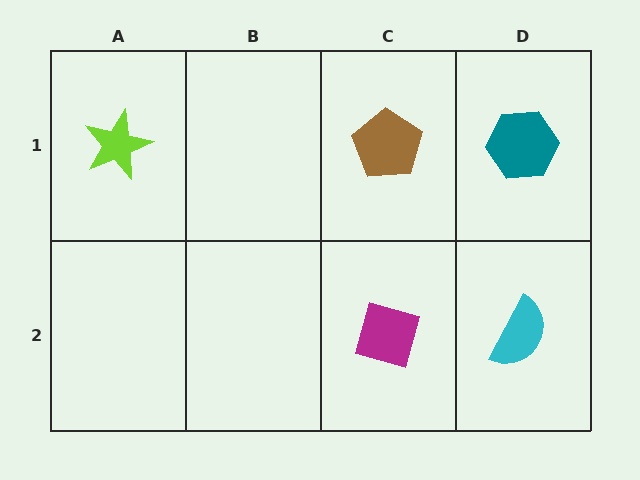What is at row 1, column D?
A teal hexagon.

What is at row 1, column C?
A brown pentagon.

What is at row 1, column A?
A lime star.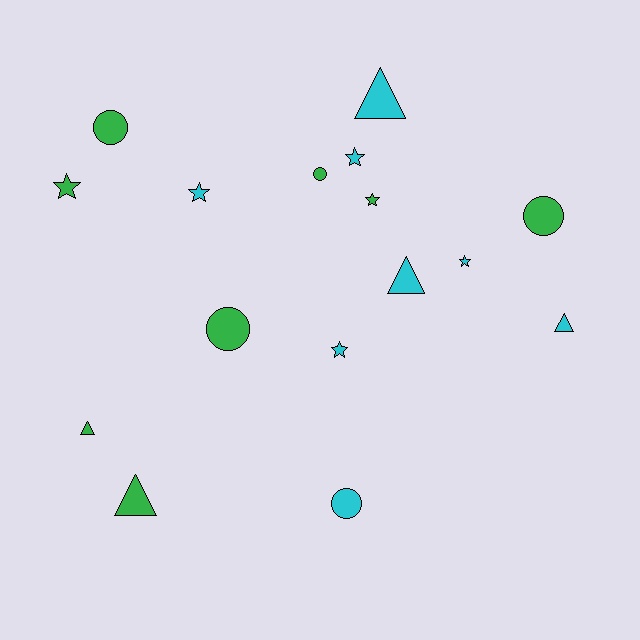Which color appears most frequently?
Green, with 8 objects.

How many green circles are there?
There are 4 green circles.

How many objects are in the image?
There are 16 objects.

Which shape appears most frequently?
Star, with 6 objects.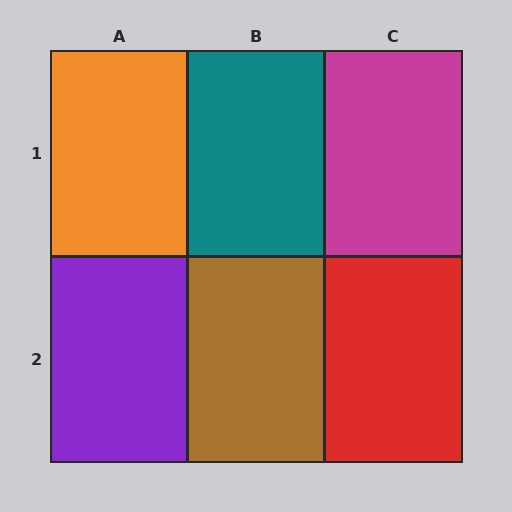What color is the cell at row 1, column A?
Orange.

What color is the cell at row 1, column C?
Magenta.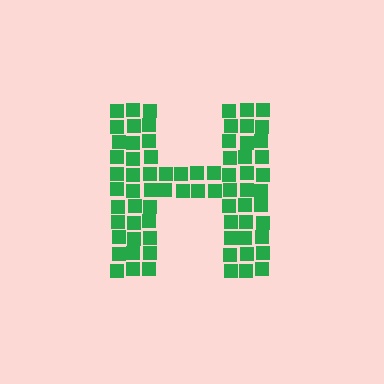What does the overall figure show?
The overall figure shows the letter H.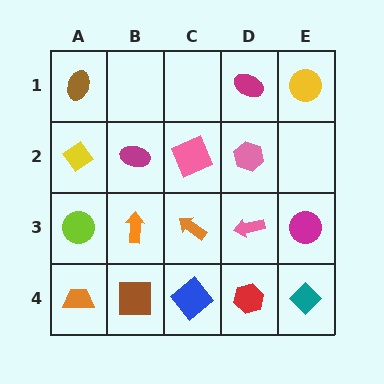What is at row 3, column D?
A pink arrow.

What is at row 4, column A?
An orange trapezoid.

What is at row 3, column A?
A lime circle.